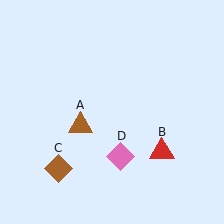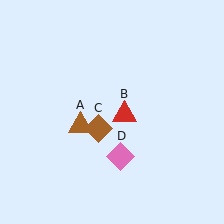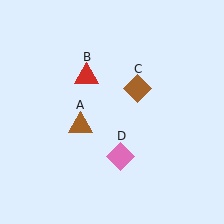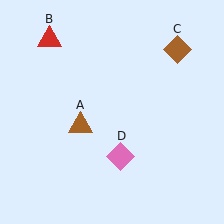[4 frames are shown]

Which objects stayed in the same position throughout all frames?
Brown triangle (object A) and pink diamond (object D) remained stationary.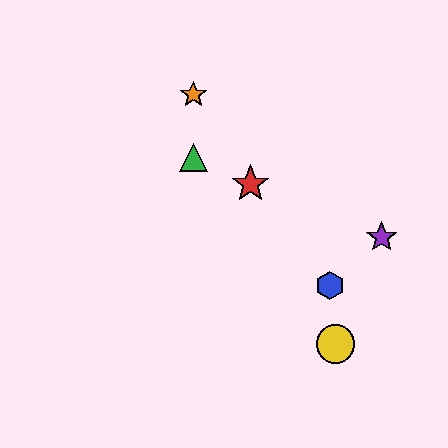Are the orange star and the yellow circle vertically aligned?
No, the orange star is at x≈193 and the yellow circle is at x≈336.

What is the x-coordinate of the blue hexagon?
The blue hexagon is at x≈330.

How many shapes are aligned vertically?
2 shapes (the green triangle, the orange star) are aligned vertically.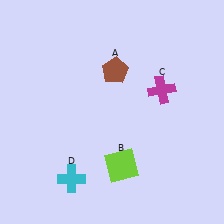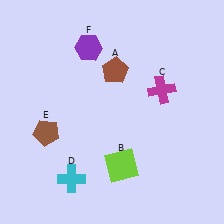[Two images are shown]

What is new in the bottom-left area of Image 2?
A brown pentagon (E) was added in the bottom-left area of Image 2.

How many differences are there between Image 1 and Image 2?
There are 2 differences between the two images.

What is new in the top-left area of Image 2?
A purple hexagon (F) was added in the top-left area of Image 2.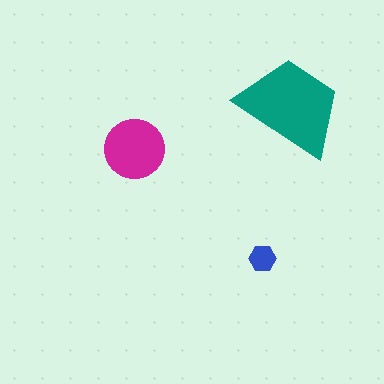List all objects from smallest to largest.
The blue hexagon, the magenta circle, the teal trapezoid.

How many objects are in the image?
There are 3 objects in the image.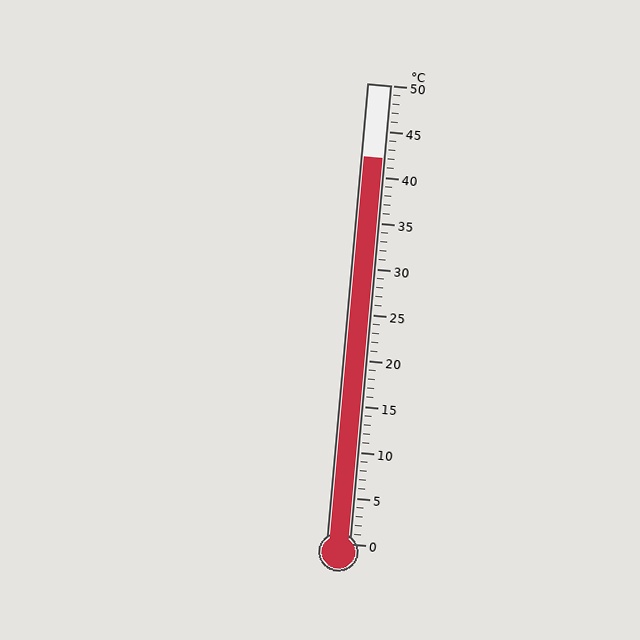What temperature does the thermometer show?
The thermometer shows approximately 42°C.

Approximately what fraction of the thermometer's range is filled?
The thermometer is filled to approximately 85% of its range.